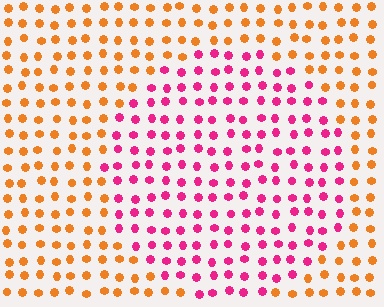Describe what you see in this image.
The image is filled with small orange elements in a uniform arrangement. A circle-shaped region is visible where the elements are tinted to a slightly different hue, forming a subtle color boundary.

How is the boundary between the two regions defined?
The boundary is defined purely by a slight shift in hue (about 59 degrees). Spacing, size, and orientation are identical on both sides.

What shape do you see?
I see a circle.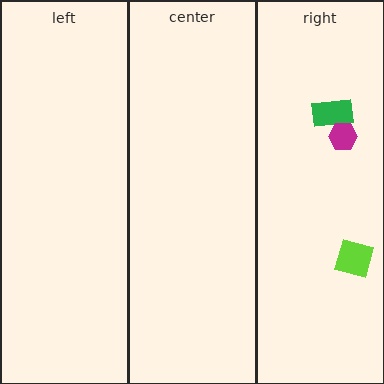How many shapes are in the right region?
3.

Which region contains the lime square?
The right region.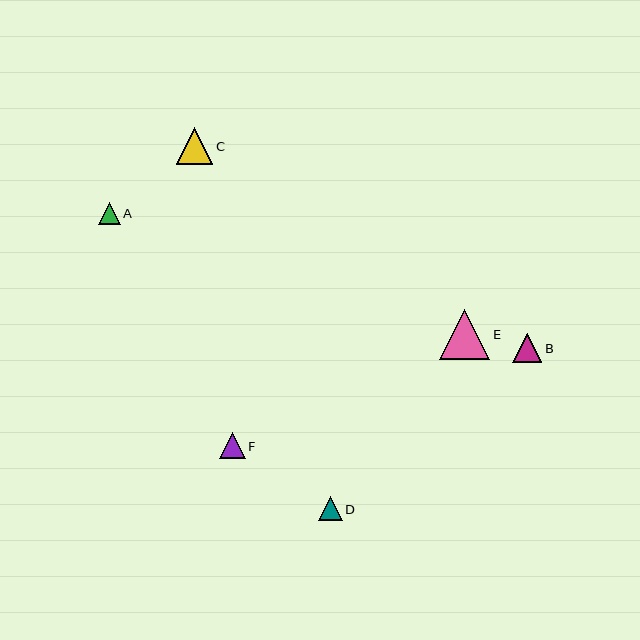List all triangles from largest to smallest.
From largest to smallest: E, C, B, F, D, A.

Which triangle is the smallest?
Triangle A is the smallest with a size of approximately 22 pixels.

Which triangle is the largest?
Triangle E is the largest with a size of approximately 50 pixels.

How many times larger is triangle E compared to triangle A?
Triangle E is approximately 2.3 times the size of triangle A.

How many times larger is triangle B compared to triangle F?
Triangle B is approximately 1.1 times the size of triangle F.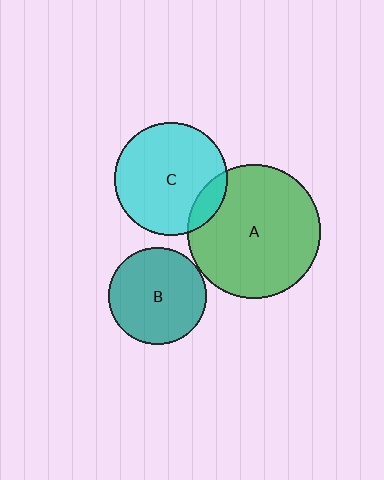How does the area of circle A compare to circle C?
Approximately 1.4 times.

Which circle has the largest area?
Circle A (green).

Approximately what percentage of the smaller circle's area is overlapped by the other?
Approximately 15%.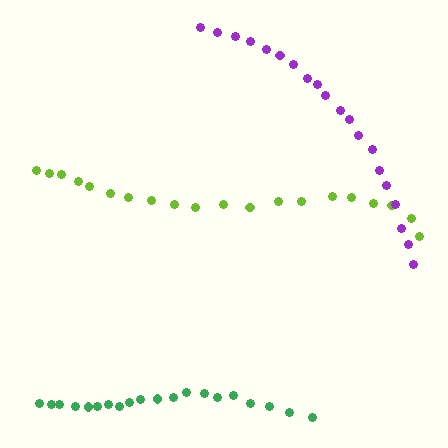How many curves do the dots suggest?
There are 3 distinct paths.